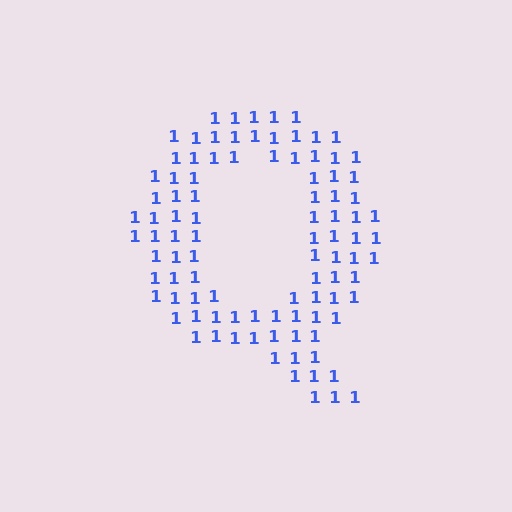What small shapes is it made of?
It is made of small digit 1's.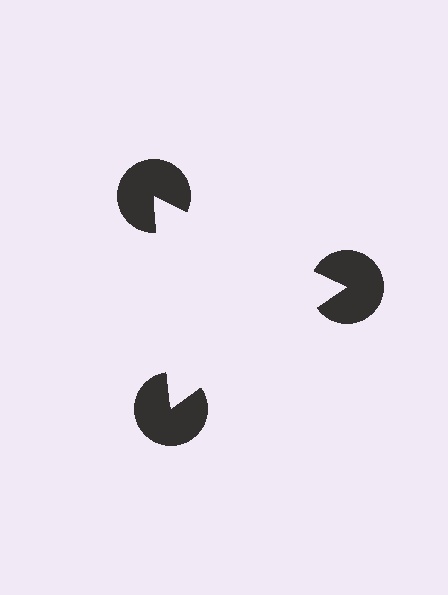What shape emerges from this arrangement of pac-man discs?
An illusory triangle — its edges are inferred from the aligned wedge cuts in the pac-man discs, not physically drawn.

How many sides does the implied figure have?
3 sides.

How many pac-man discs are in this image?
There are 3 — one at each vertex of the illusory triangle.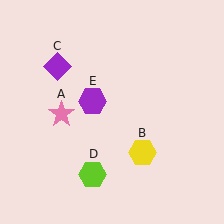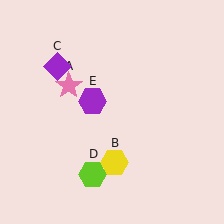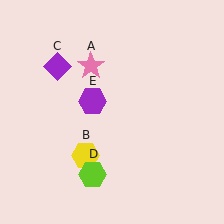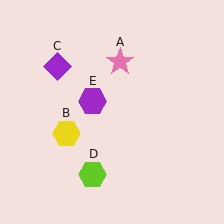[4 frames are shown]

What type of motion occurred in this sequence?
The pink star (object A), yellow hexagon (object B) rotated clockwise around the center of the scene.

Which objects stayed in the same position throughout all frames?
Purple diamond (object C) and lime hexagon (object D) and purple hexagon (object E) remained stationary.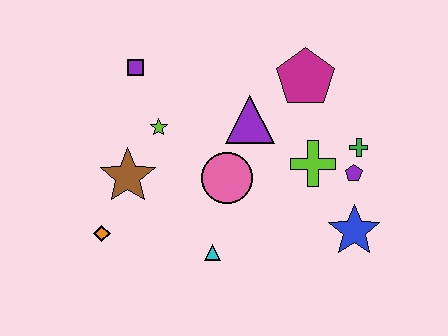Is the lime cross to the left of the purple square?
No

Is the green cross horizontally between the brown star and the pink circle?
No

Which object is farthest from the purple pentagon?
The orange diamond is farthest from the purple pentagon.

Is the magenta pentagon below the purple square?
Yes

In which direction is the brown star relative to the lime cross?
The brown star is to the left of the lime cross.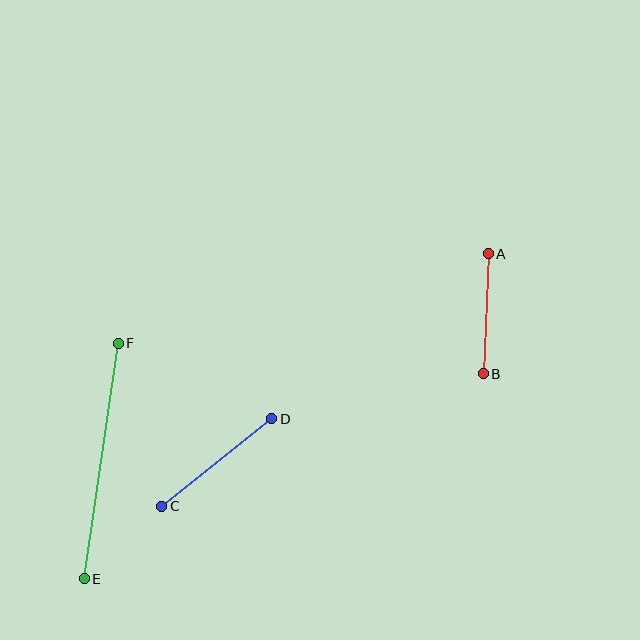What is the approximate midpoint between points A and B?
The midpoint is at approximately (486, 314) pixels.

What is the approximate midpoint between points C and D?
The midpoint is at approximately (217, 462) pixels.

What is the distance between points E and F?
The distance is approximately 238 pixels.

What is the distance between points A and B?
The distance is approximately 120 pixels.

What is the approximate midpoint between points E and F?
The midpoint is at approximately (101, 461) pixels.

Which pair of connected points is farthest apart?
Points E and F are farthest apart.